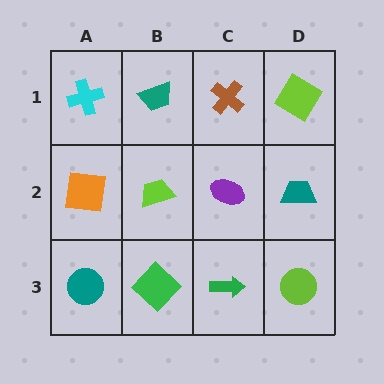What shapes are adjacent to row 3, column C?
A purple ellipse (row 2, column C), a green diamond (row 3, column B), a lime circle (row 3, column D).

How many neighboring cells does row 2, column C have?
4.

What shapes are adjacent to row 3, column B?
A lime trapezoid (row 2, column B), a teal circle (row 3, column A), a green arrow (row 3, column C).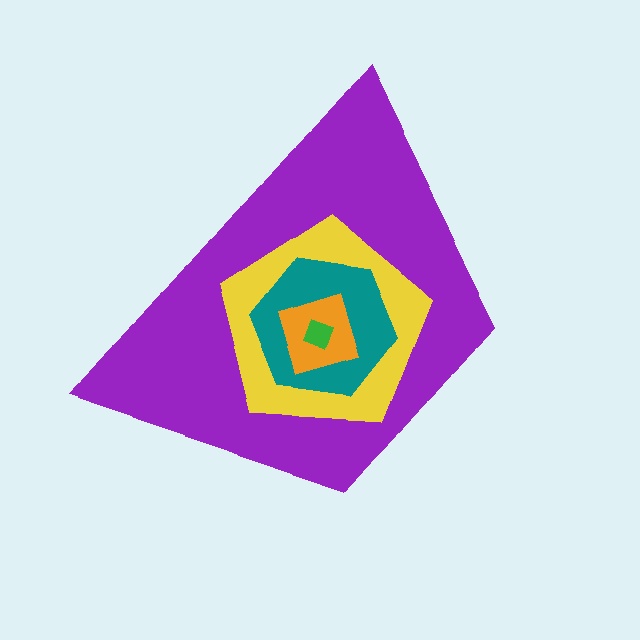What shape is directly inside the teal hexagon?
The orange diamond.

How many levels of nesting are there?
5.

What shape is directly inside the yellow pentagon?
The teal hexagon.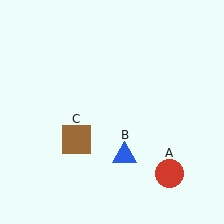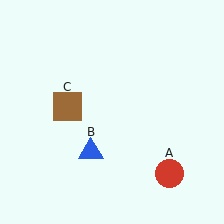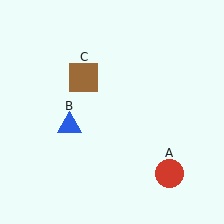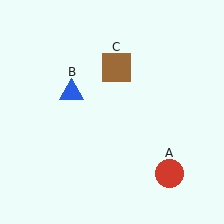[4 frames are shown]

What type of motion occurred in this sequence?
The blue triangle (object B), brown square (object C) rotated clockwise around the center of the scene.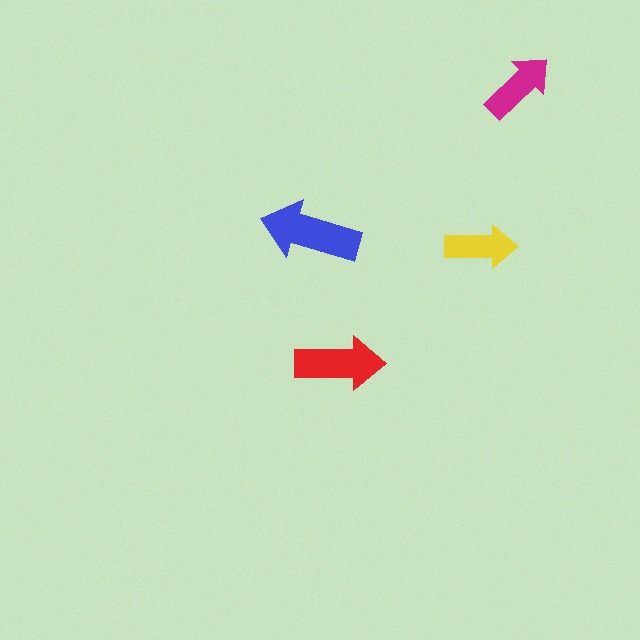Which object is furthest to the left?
The blue arrow is leftmost.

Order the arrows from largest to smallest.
the blue one, the red one, the magenta one, the yellow one.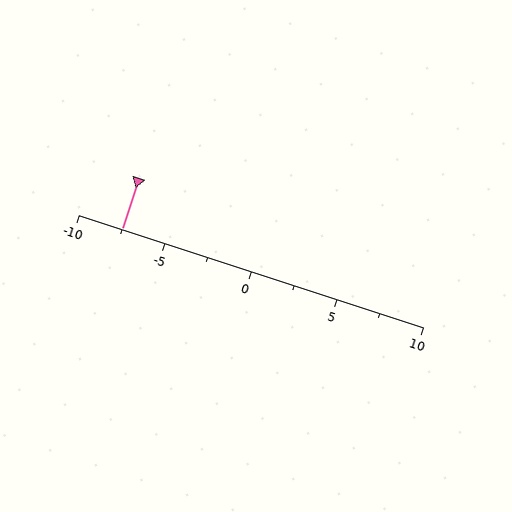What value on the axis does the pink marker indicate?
The marker indicates approximately -7.5.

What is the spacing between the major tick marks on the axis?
The major ticks are spaced 5 apart.